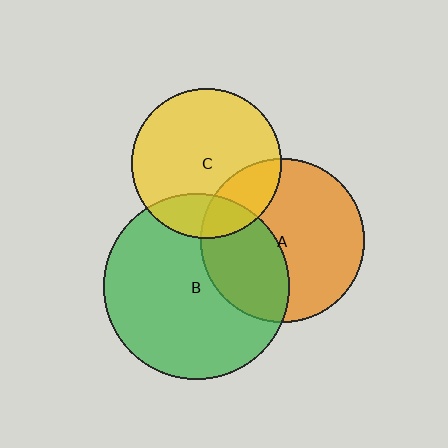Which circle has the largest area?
Circle B (green).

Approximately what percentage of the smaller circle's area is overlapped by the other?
Approximately 35%.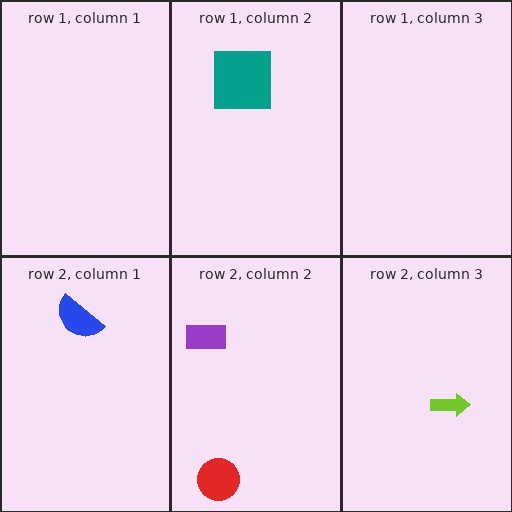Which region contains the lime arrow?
The row 2, column 3 region.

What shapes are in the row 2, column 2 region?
The red circle, the purple rectangle.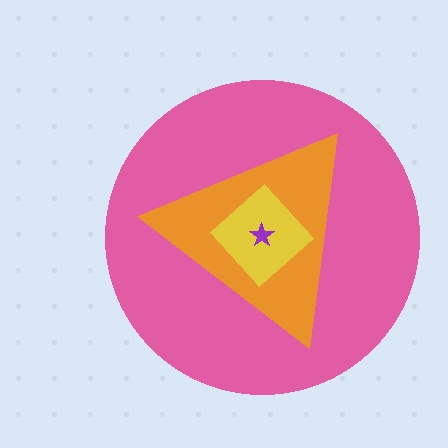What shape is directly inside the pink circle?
The orange triangle.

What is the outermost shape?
The pink circle.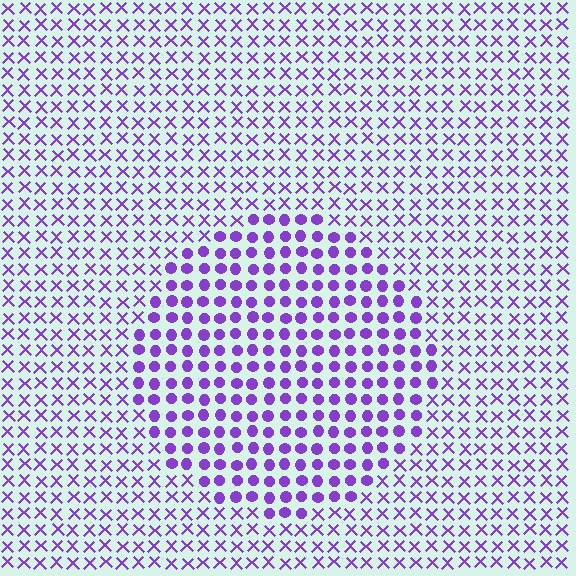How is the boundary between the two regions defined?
The boundary is defined by a change in element shape: circles inside vs. X marks outside. All elements share the same color and spacing.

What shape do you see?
I see a circle.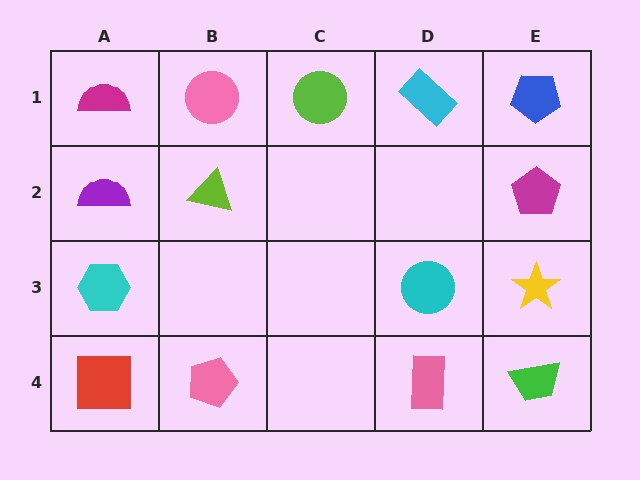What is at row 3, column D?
A cyan circle.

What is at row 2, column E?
A magenta pentagon.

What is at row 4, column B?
A pink pentagon.